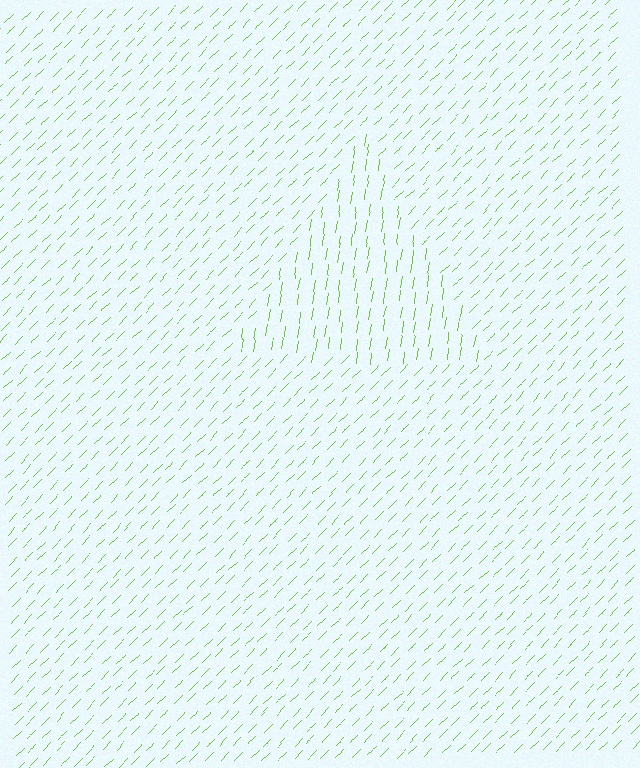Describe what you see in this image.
The image is filled with small lime line segments. A triangle region in the image has lines oriented differently from the surrounding lines, creating a visible texture boundary.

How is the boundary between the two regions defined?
The boundary is defined purely by a change in line orientation (approximately 37 degrees difference). All lines are the same color and thickness.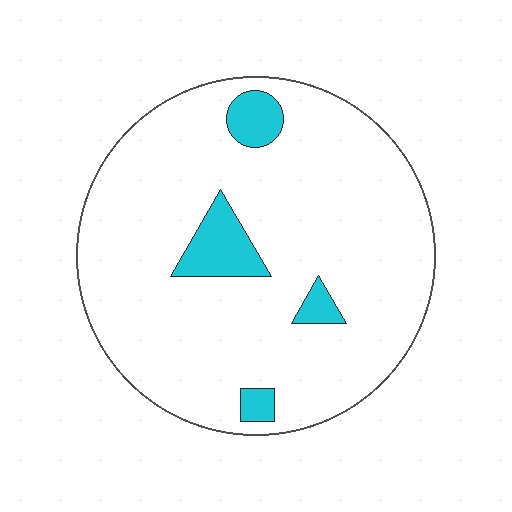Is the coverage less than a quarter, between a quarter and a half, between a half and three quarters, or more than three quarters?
Less than a quarter.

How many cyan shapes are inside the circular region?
4.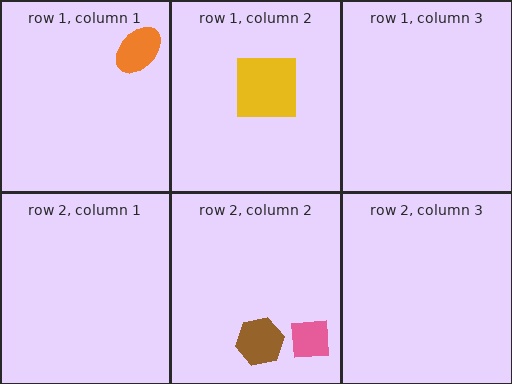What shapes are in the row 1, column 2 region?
The yellow square.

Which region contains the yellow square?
The row 1, column 2 region.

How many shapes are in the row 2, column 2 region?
2.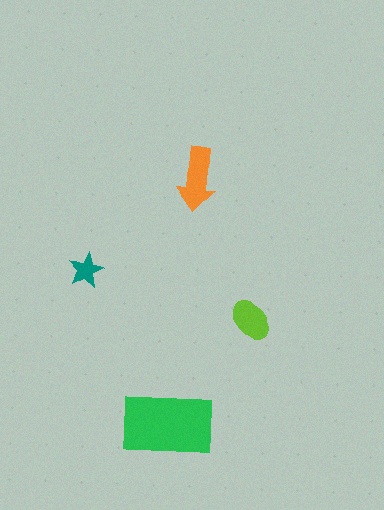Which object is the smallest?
The teal star.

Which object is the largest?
The green rectangle.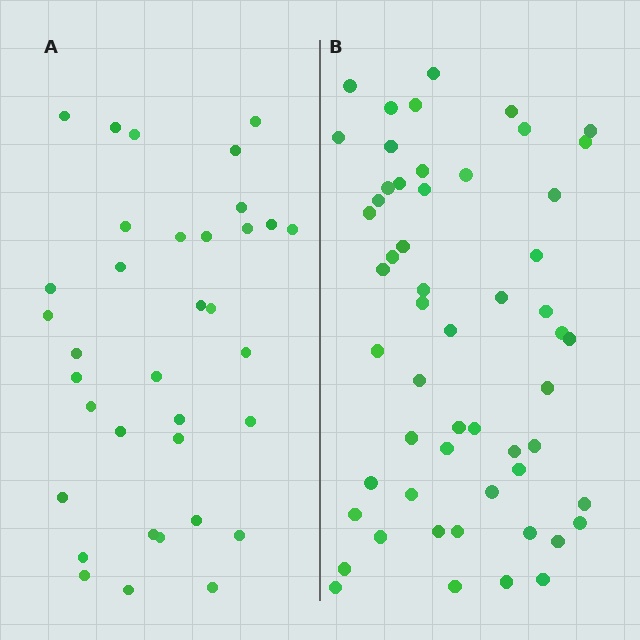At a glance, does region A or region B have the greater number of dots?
Region B (the right region) has more dots.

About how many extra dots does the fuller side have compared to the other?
Region B has approximately 20 more dots than region A.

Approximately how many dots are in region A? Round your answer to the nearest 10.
About 40 dots. (The exact count is 35, which rounds to 40.)